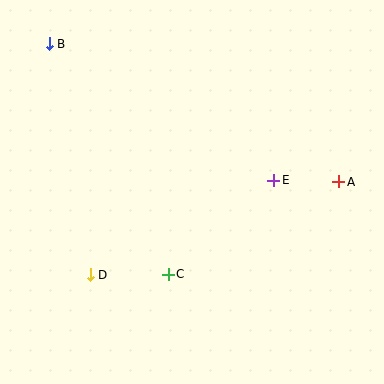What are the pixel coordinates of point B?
Point B is at (49, 44).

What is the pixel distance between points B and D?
The distance between B and D is 235 pixels.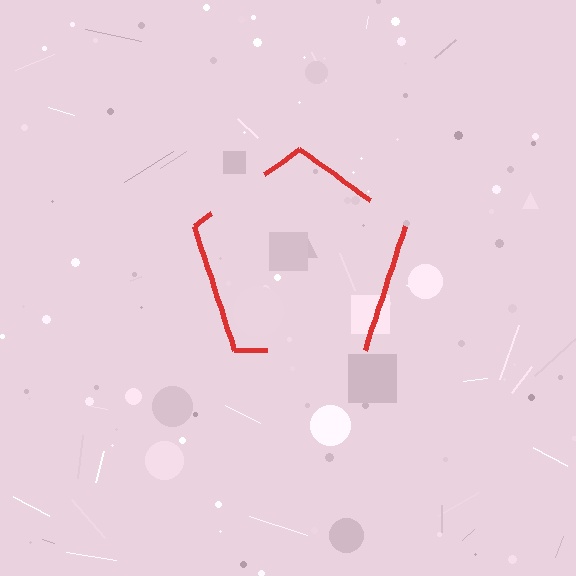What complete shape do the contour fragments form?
The contour fragments form a pentagon.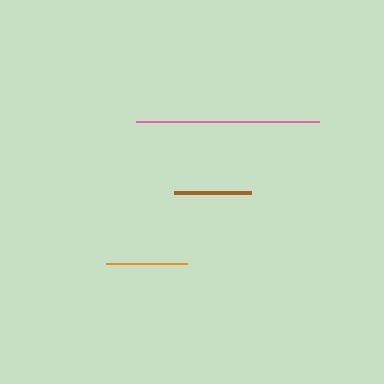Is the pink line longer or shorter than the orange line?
The pink line is longer than the orange line.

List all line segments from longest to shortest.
From longest to shortest: pink, orange, brown.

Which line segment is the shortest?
The brown line is the shortest at approximately 77 pixels.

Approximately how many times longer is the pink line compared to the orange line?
The pink line is approximately 2.3 times the length of the orange line.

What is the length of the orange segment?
The orange segment is approximately 81 pixels long.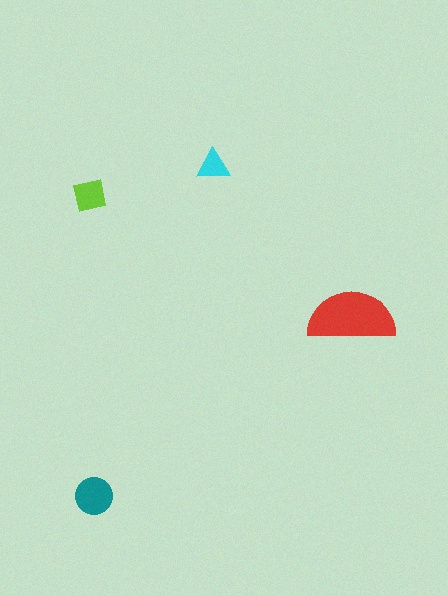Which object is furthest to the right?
The red semicircle is rightmost.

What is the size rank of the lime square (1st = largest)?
3rd.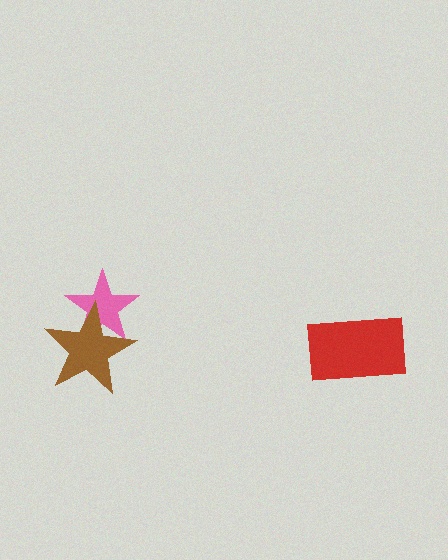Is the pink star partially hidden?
Yes, it is partially covered by another shape.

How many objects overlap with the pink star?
1 object overlaps with the pink star.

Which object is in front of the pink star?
The brown star is in front of the pink star.